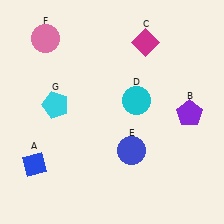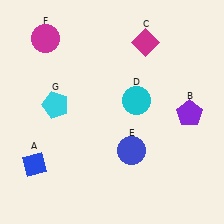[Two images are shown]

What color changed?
The circle (F) changed from pink in Image 1 to magenta in Image 2.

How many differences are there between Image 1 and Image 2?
There is 1 difference between the two images.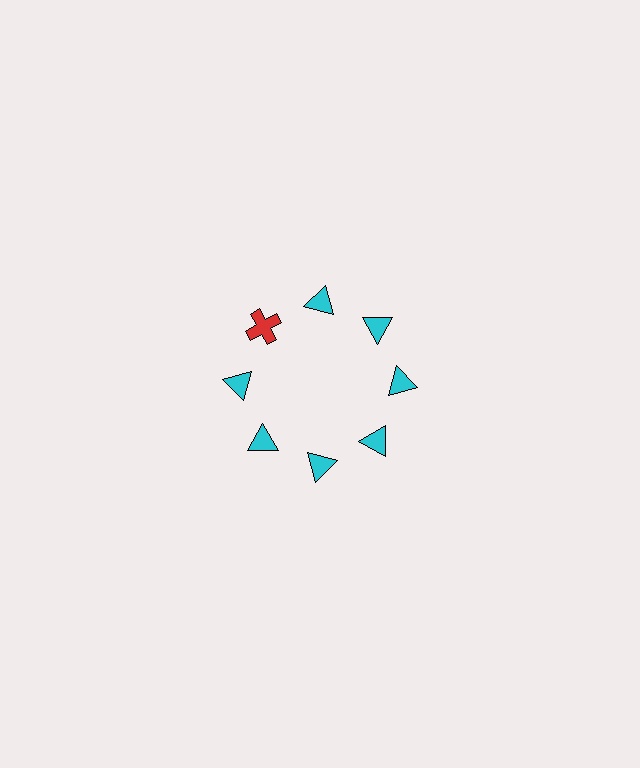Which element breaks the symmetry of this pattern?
The red cross at roughly the 10 o'clock position breaks the symmetry. All other shapes are cyan triangles.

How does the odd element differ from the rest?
It differs in both color (red instead of cyan) and shape (cross instead of triangle).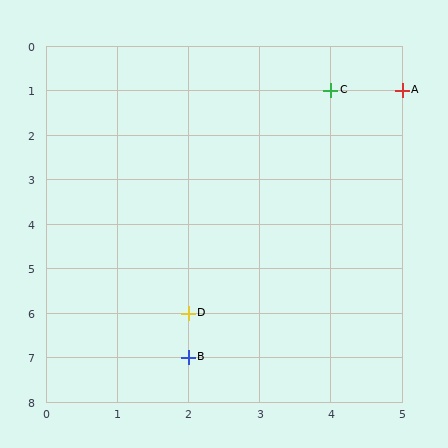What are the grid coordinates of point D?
Point D is at grid coordinates (2, 6).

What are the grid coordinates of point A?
Point A is at grid coordinates (5, 1).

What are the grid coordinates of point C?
Point C is at grid coordinates (4, 1).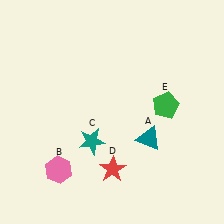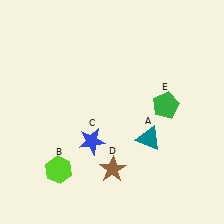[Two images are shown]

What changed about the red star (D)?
In Image 1, D is red. In Image 2, it changed to brown.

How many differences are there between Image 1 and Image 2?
There are 3 differences between the two images.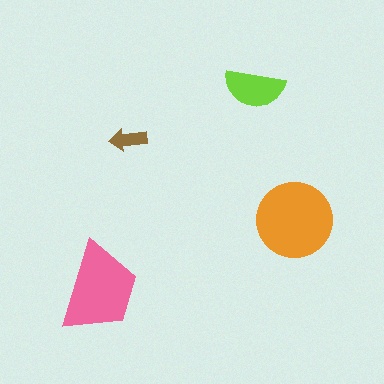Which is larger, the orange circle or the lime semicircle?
The orange circle.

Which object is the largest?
The orange circle.